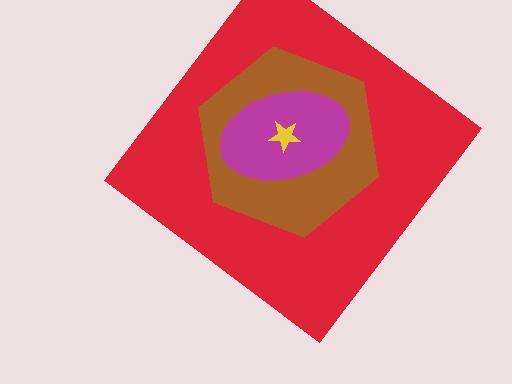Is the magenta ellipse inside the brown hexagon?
Yes.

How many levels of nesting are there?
4.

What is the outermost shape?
The red diamond.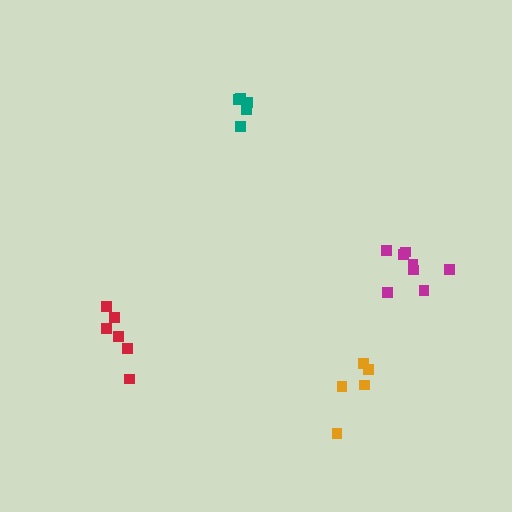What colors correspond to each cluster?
The clusters are colored: teal, magenta, orange, red.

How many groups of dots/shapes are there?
There are 4 groups.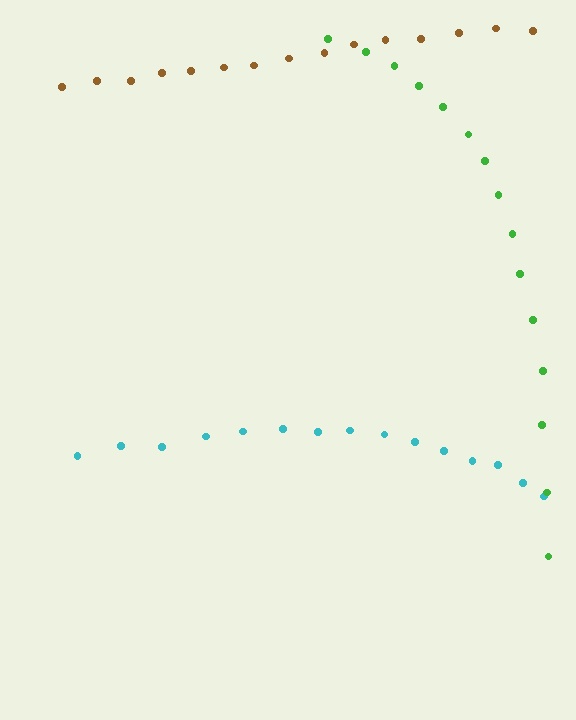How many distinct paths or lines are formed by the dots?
There are 3 distinct paths.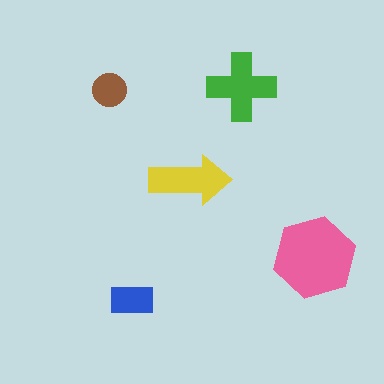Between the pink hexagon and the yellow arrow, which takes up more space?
The pink hexagon.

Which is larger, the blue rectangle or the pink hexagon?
The pink hexagon.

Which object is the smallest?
The brown circle.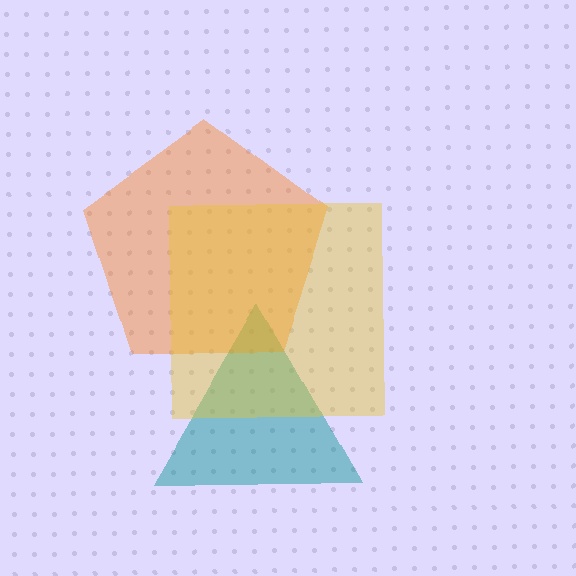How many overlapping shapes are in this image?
There are 3 overlapping shapes in the image.